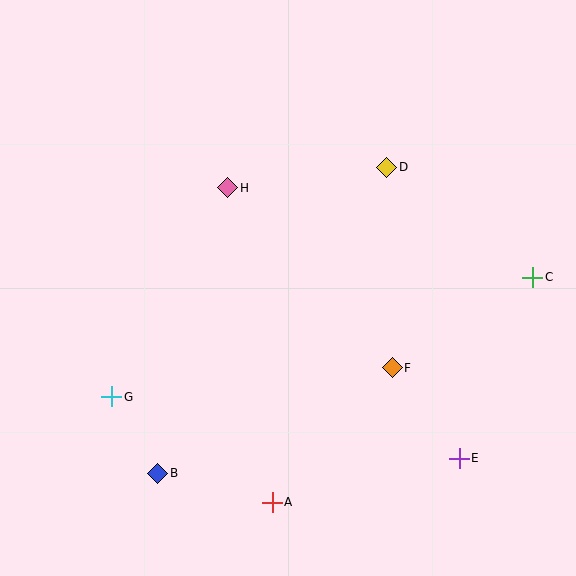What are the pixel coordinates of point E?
Point E is at (459, 458).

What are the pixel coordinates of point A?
Point A is at (272, 502).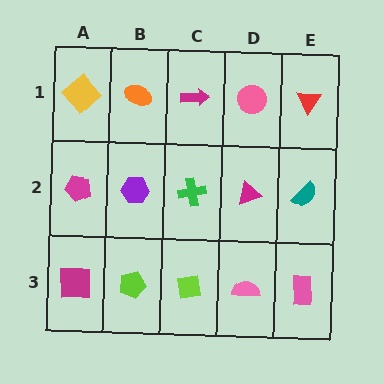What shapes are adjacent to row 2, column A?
A yellow diamond (row 1, column A), a magenta square (row 3, column A), a purple hexagon (row 2, column B).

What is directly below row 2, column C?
A lime square.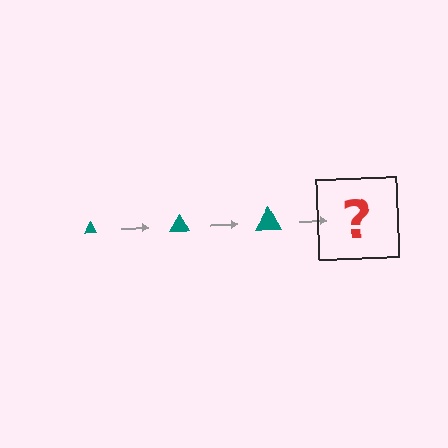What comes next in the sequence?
The next element should be a teal triangle, larger than the previous one.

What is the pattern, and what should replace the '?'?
The pattern is that the triangle gets progressively larger each step. The '?' should be a teal triangle, larger than the previous one.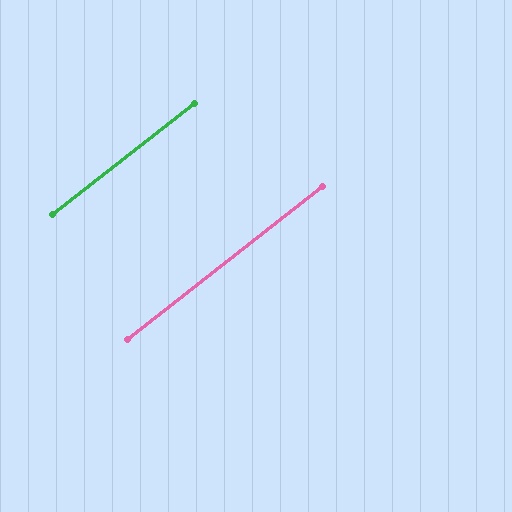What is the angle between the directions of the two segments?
Approximately 0 degrees.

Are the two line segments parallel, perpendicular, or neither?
Parallel — their directions differ by only 0.0°.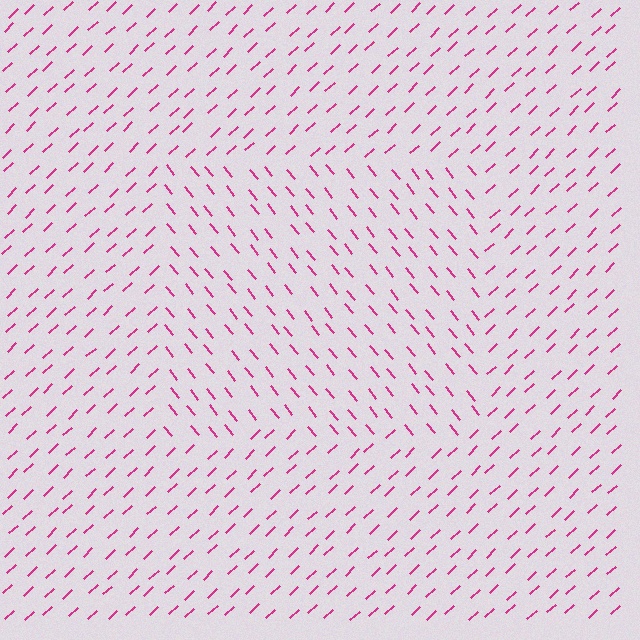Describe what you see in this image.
The image is filled with small magenta line segments. A rectangle region in the image has lines oriented differently from the surrounding lines, creating a visible texture boundary.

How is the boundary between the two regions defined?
The boundary is defined purely by a change in line orientation (approximately 86 degrees difference). All lines are the same color and thickness.